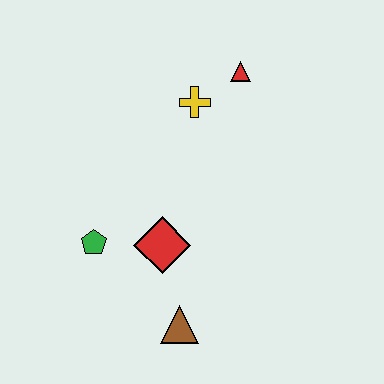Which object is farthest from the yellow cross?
The brown triangle is farthest from the yellow cross.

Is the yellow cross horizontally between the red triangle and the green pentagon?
Yes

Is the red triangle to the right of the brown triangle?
Yes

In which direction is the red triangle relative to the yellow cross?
The red triangle is to the right of the yellow cross.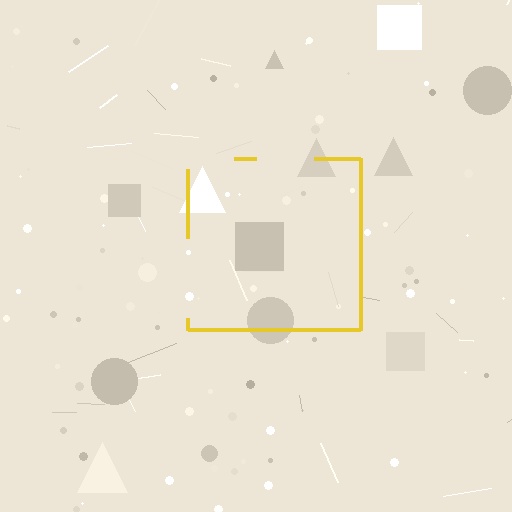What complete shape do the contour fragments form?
The contour fragments form a square.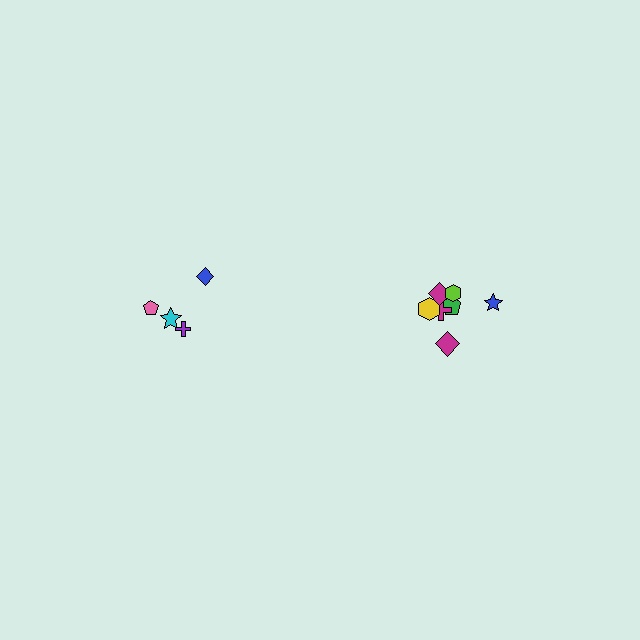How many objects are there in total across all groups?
There are 11 objects.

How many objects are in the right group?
There are 7 objects.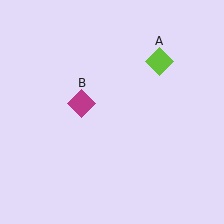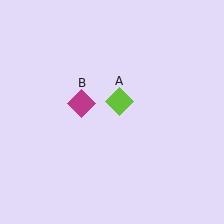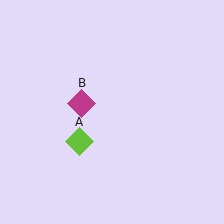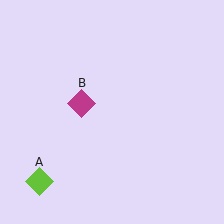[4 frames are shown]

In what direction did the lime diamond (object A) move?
The lime diamond (object A) moved down and to the left.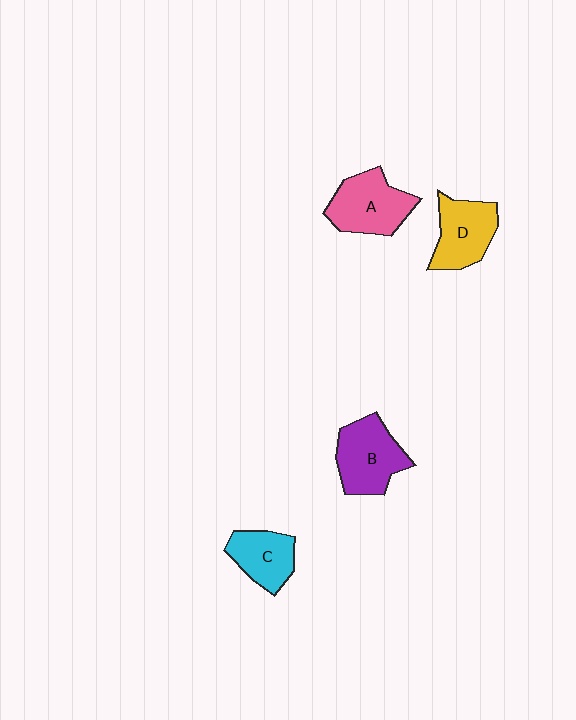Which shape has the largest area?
Shape B (purple).